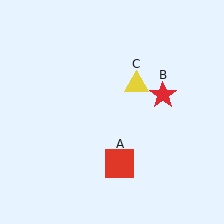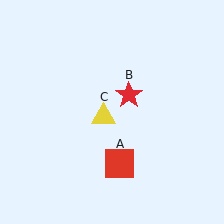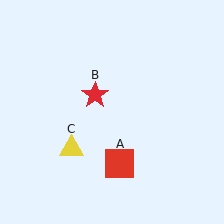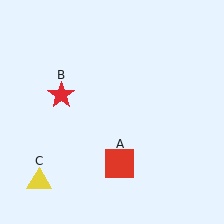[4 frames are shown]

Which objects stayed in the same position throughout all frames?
Red square (object A) remained stationary.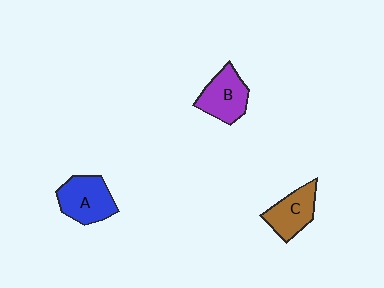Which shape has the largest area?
Shape A (blue).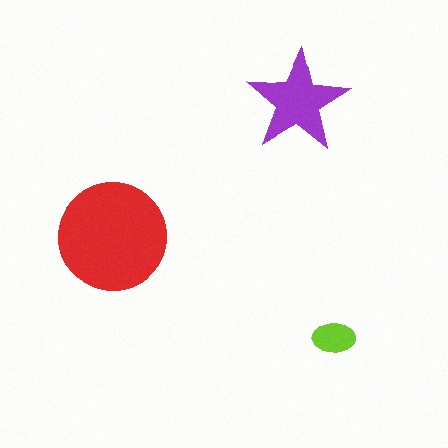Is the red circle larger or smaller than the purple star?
Larger.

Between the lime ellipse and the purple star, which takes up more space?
The purple star.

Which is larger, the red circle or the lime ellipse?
The red circle.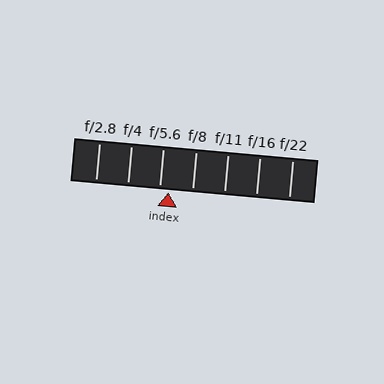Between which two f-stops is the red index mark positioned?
The index mark is between f/5.6 and f/8.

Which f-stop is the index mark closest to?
The index mark is closest to f/5.6.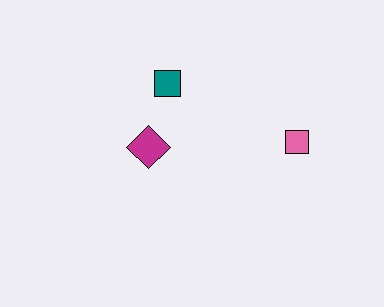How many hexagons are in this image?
There are no hexagons.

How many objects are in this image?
There are 3 objects.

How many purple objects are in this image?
There are no purple objects.